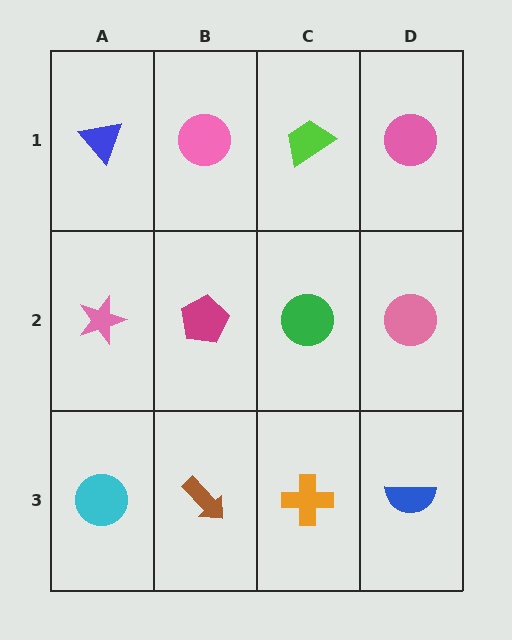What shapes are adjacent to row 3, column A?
A pink star (row 2, column A), a brown arrow (row 3, column B).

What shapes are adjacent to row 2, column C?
A lime trapezoid (row 1, column C), an orange cross (row 3, column C), a magenta pentagon (row 2, column B), a pink circle (row 2, column D).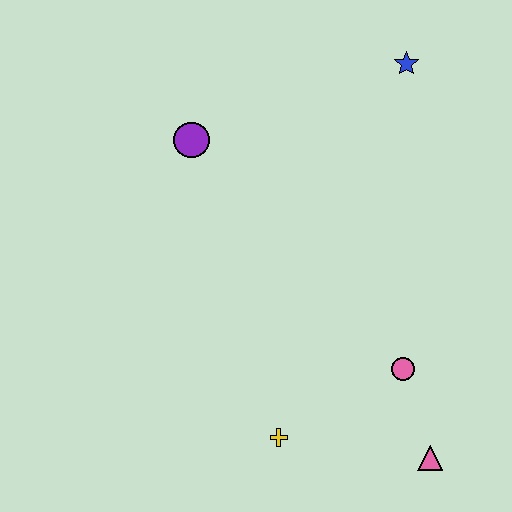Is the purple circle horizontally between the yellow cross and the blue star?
No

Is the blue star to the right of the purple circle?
Yes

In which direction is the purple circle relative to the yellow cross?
The purple circle is above the yellow cross.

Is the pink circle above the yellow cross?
Yes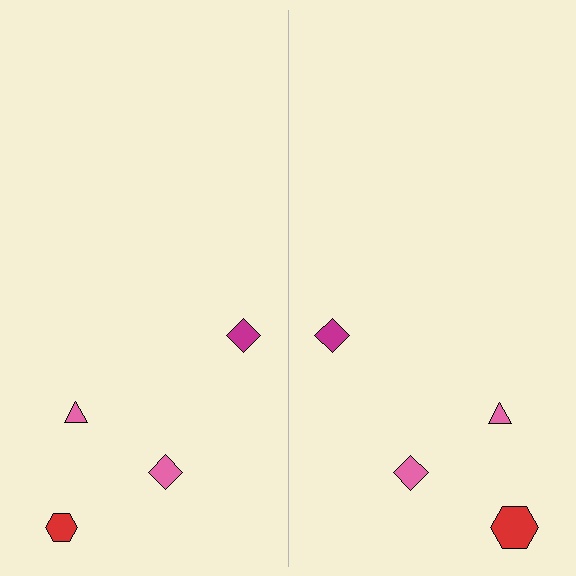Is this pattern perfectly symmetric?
No, the pattern is not perfectly symmetric. The red hexagon on the right side has a different size than its mirror counterpart.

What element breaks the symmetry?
The red hexagon on the right side has a different size than its mirror counterpart.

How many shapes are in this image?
There are 8 shapes in this image.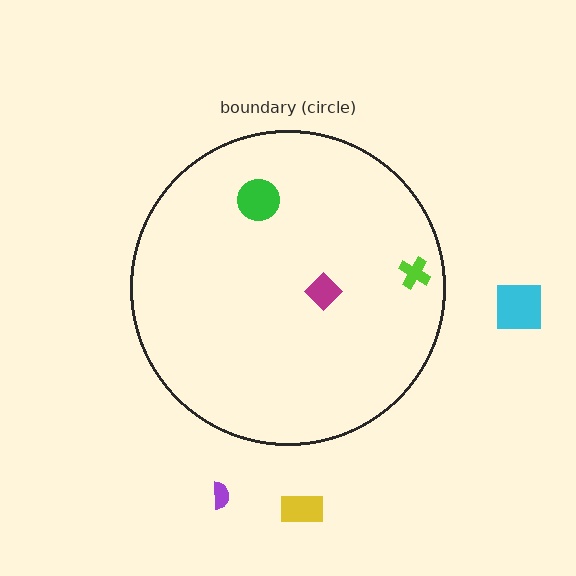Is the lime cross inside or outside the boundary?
Inside.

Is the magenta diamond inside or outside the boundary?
Inside.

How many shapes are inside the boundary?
3 inside, 3 outside.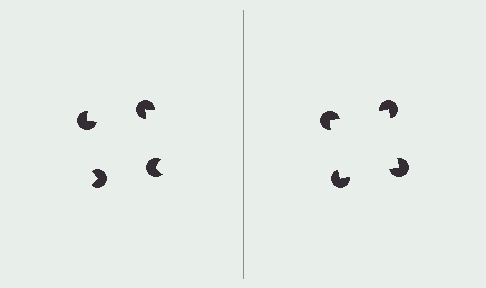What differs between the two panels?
The pac-man discs are positioned identically on both sides; only the wedge orientations differ. On the right they align to a square; on the left they are misaligned.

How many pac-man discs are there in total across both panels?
8 — 4 on each side.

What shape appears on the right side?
An illusory square.